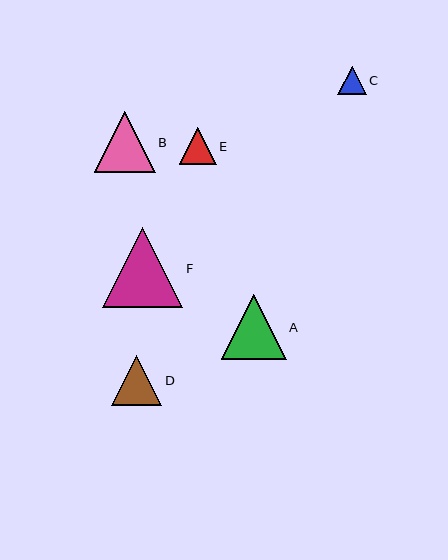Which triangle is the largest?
Triangle F is the largest with a size of approximately 80 pixels.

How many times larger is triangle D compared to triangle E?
Triangle D is approximately 1.4 times the size of triangle E.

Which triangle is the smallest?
Triangle C is the smallest with a size of approximately 28 pixels.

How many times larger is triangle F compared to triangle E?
Triangle F is approximately 2.2 times the size of triangle E.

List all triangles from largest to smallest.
From largest to smallest: F, A, B, D, E, C.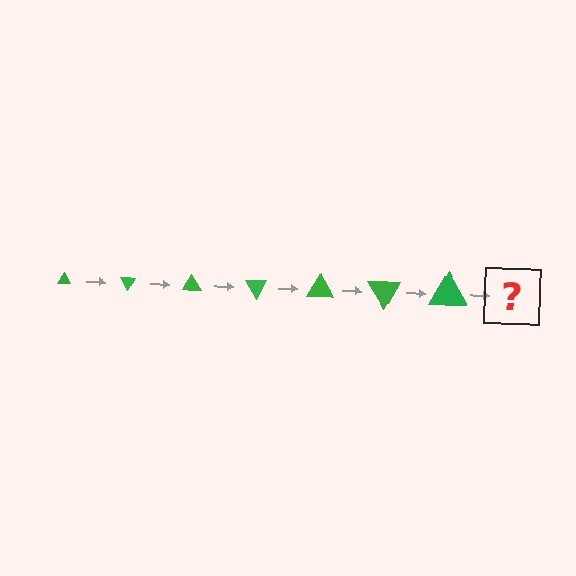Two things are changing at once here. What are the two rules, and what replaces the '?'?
The two rules are that the triangle grows larger each step and it rotates 60 degrees each step. The '?' should be a triangle, larger than the previous one and rotated 420 degrees from the start.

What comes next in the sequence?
The next element should be a triangle, larger than the previous one and rotated 420 degrees from the start.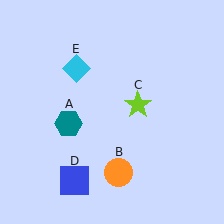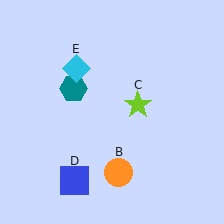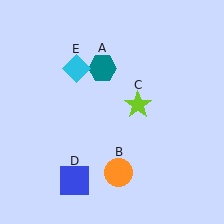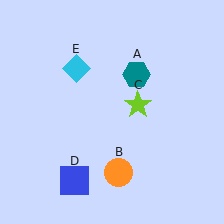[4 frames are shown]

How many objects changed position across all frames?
1 object changed position: teal hexagon (object A).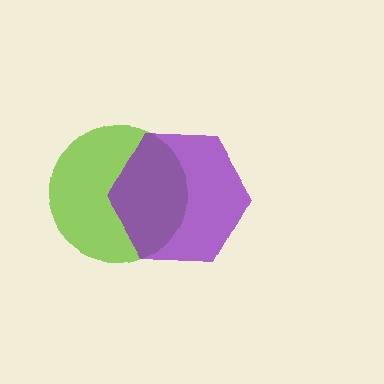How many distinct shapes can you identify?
There are 2 distinct shapes: a lime circle, a purple hexagon.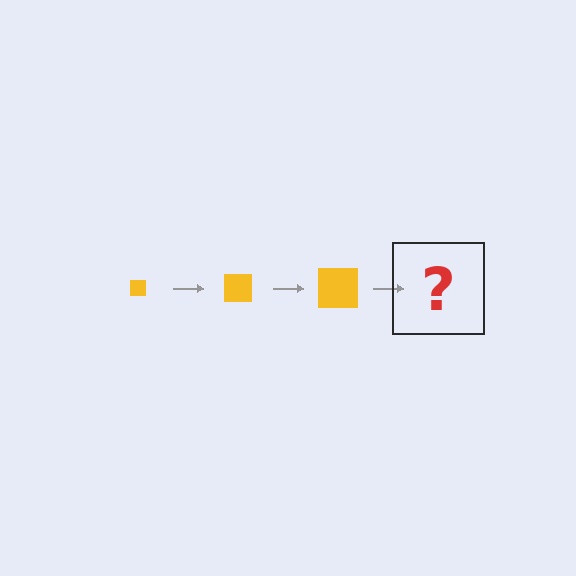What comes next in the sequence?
The next element should be a yellow square, larger than the previous one.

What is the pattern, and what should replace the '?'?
The pattern is that the square gets progressively larger each step. The '?' should be a yellow square, larger than the previous one.